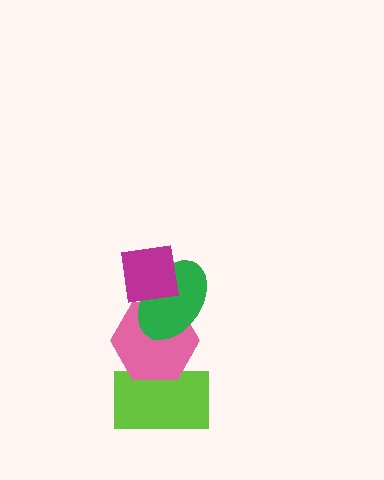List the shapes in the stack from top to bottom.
From top to bottom: the magenta square, the green ellipse, the pink hexagon, the lime rectangle.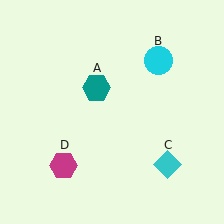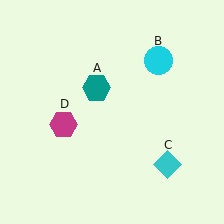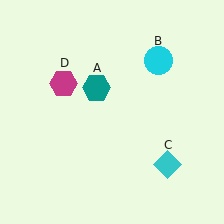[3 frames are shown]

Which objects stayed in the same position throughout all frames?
Teal hexagon (object A) and cyan circle (object B) and cyan diamond (object C) remained stationary.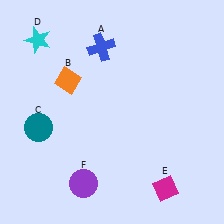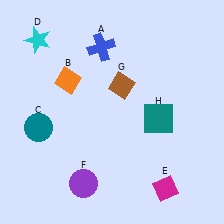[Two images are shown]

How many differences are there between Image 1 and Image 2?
There are 2 differences between the two images.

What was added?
A brown diamond (G), a teal square (H) were added in Image 2.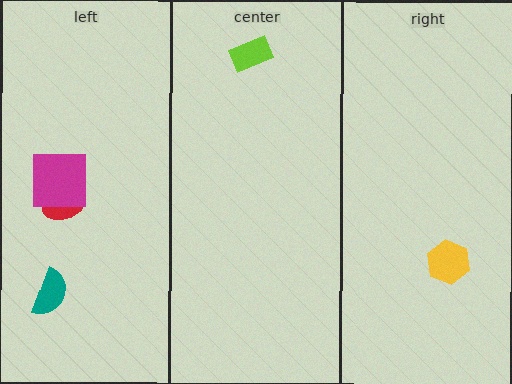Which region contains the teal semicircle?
The left region.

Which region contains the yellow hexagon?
The right region.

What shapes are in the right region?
The yellow hexagon.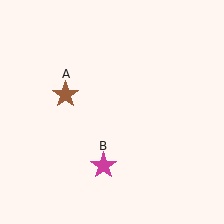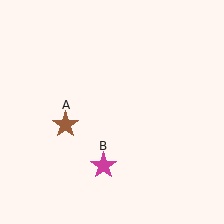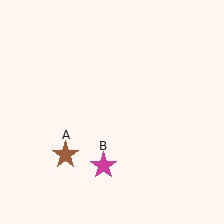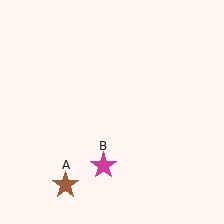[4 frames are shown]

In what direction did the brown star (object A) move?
The brown star (object A) moved down.